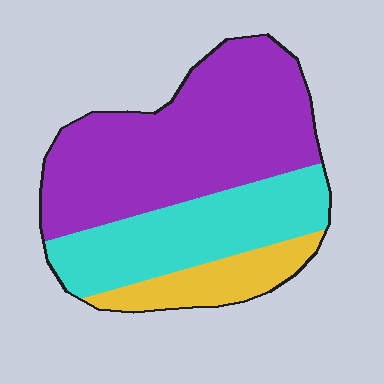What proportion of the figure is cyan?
Cyan covers about 30% of the figure.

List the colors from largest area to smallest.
From largest to smallest: purple, cyan, yellow.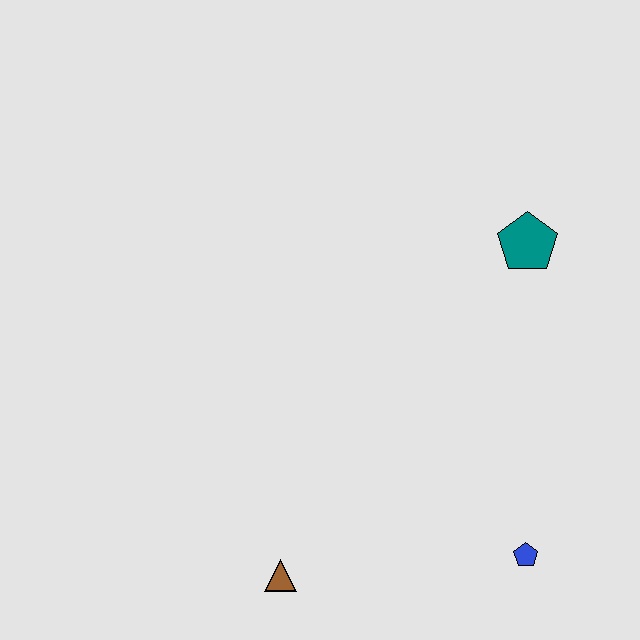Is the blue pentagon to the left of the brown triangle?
No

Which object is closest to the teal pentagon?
The blue pentagon is closest to the teal pentagon.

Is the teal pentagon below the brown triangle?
No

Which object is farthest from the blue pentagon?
The teal pentagon is farthest from the blue pentagon.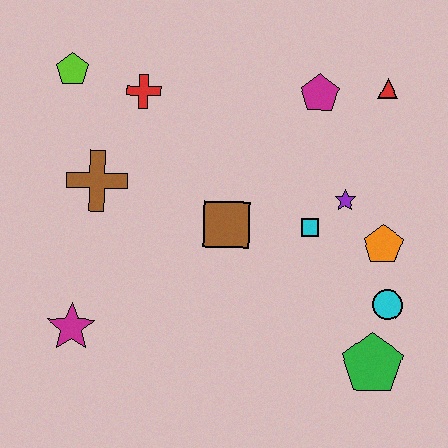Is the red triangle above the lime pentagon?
No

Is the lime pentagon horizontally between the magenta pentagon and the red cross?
No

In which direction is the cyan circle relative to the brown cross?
The cyan circle is to the right of the brown cross.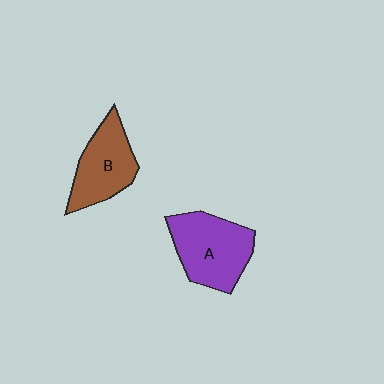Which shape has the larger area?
Shape A (purple).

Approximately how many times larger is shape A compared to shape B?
Approximately 1.2 times.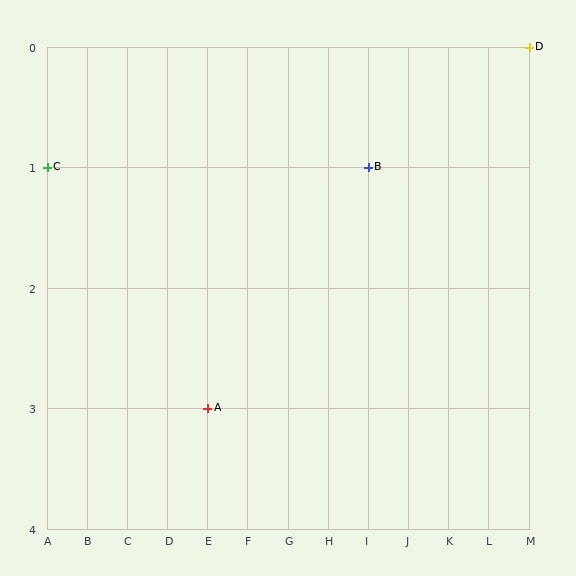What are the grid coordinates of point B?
Point B is at grid coordinates (I, 1).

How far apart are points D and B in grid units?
Points D and B are 4 columns and 1 row apart (about 4.1 grid units diagonally).